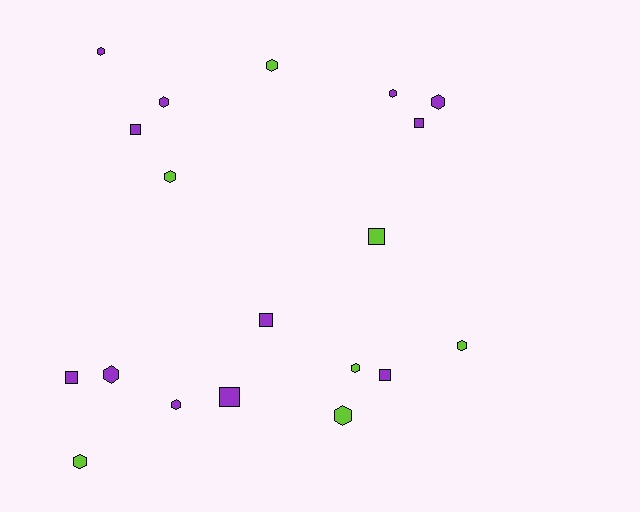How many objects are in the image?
There are 19 objects.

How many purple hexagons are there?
There are 6 purple hexagons.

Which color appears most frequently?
Purple, with 12 objects.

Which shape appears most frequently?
Hexagon, with 12 objects.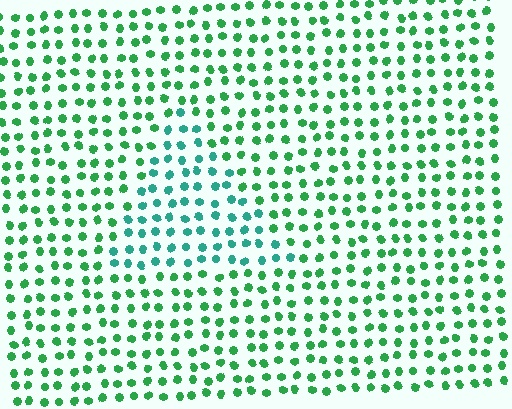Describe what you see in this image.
The image is filled with small green elements in a uniform arrangement. A triangle-shaped region is visible where the elements are tinted to a slightly different hue, forming a subtle color boundary.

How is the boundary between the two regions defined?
The boundary is defined purely by a slight shift in hue (about 33 degrees). Spacing, size, and orientation are identical on both sides.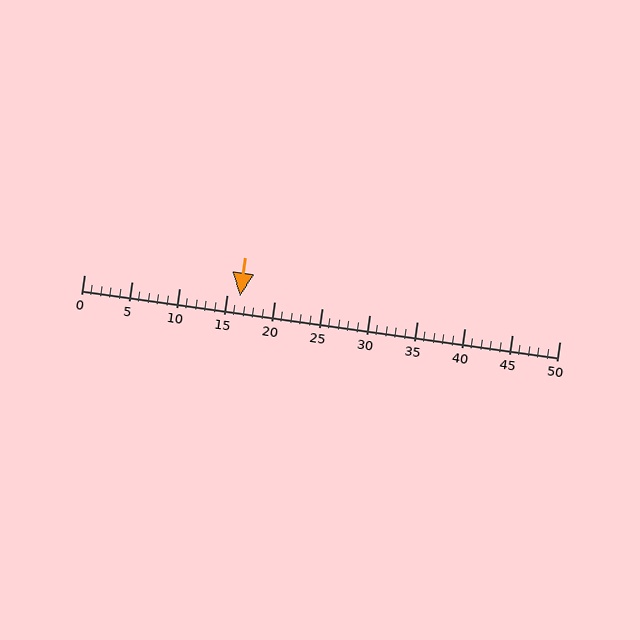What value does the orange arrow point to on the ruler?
The orange arrow points to approximately 16.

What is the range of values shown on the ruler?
The ruler shows values from 0 to 50.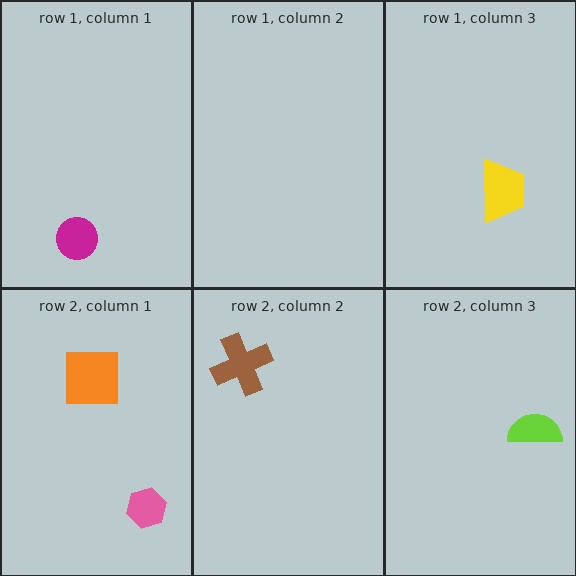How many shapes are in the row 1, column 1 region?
1.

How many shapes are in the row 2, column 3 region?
1.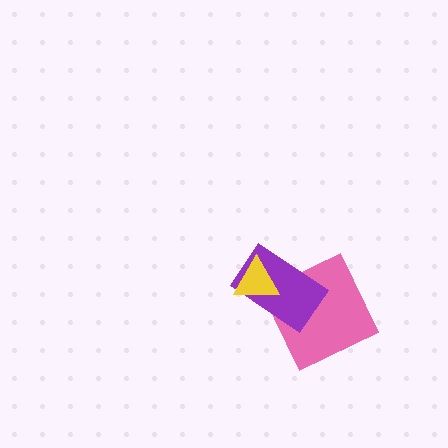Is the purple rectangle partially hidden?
Yes, it is partially covered by another shape.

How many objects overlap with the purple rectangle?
2 objects overlap with the purple rectangle.